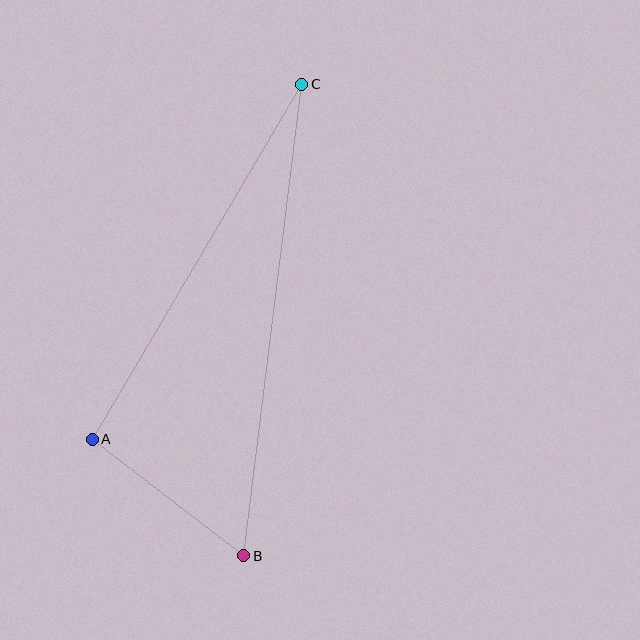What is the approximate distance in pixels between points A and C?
The distance between A and C is approximately 412 pixels.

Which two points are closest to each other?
Points A and B are closest to each other.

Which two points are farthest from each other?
Points B and C are farthest from each other.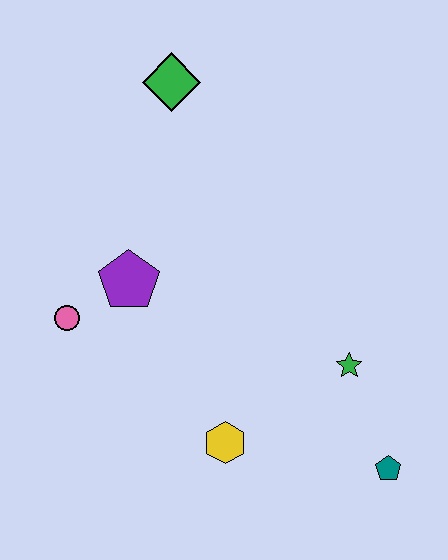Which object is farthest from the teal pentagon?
The green diamond is farthest from the teal pentagon.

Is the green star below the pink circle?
Yes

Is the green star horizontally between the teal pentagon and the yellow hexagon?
Yes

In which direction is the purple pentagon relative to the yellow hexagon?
The purple pentagon is above the yellow hexagon.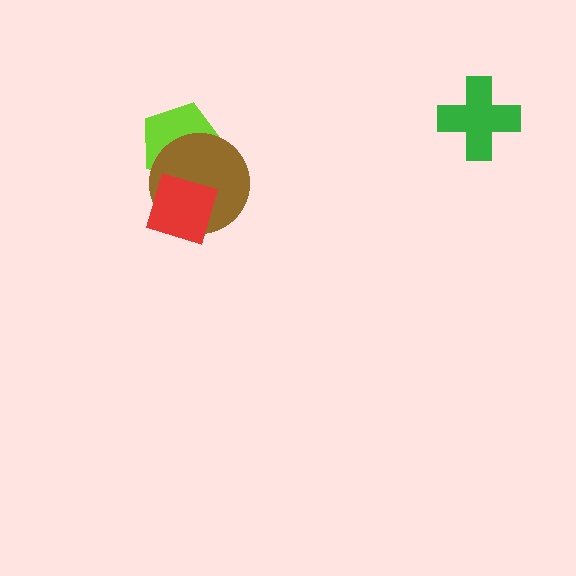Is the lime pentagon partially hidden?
Yes, it is partially covered by another shape.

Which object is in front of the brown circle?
The red square is in front of the brown circle.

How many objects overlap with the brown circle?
2 objects overlap with the brown circle.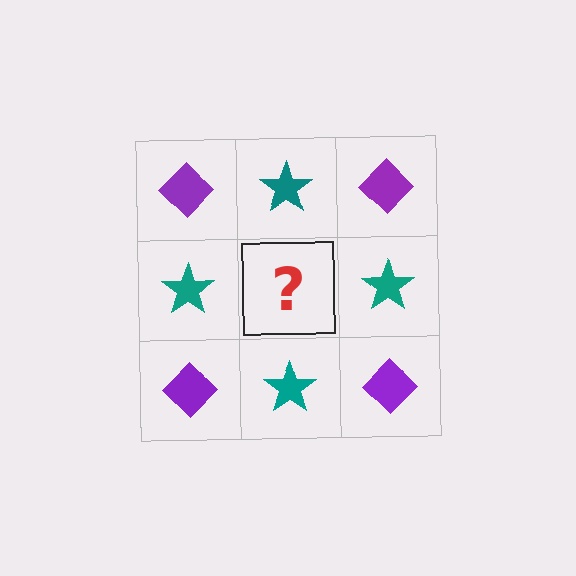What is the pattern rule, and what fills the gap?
The rule is that it alternates purple diamond and teal star in a checkerboard pattern. The gap should be filled with a purple diamond.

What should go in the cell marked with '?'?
The missing cell should contain a purple diamond.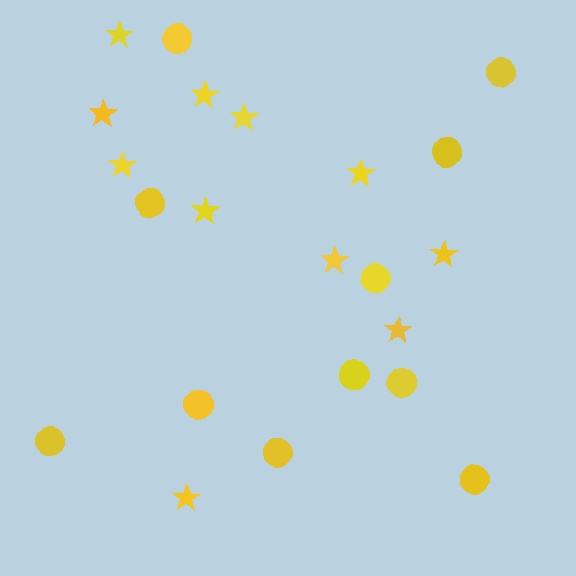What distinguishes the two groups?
There are 2 groups: one group of stars (11) and one group of circles (11).